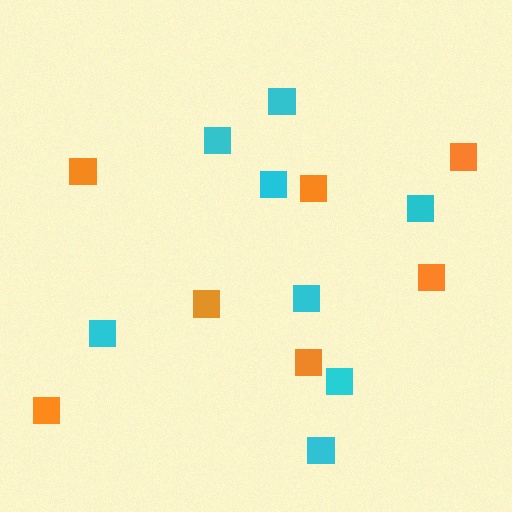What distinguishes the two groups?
There are 2 groups: one group of orange squares (7) and one group of cyan squares (8).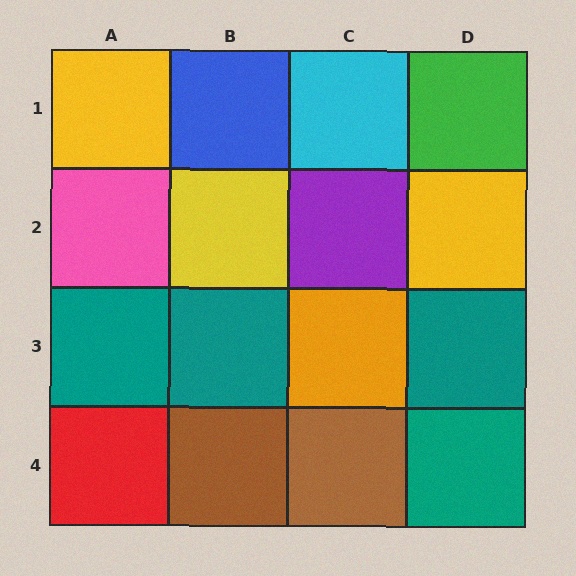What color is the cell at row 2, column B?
Yellow.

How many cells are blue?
1 cell is blue.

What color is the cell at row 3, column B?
Teal.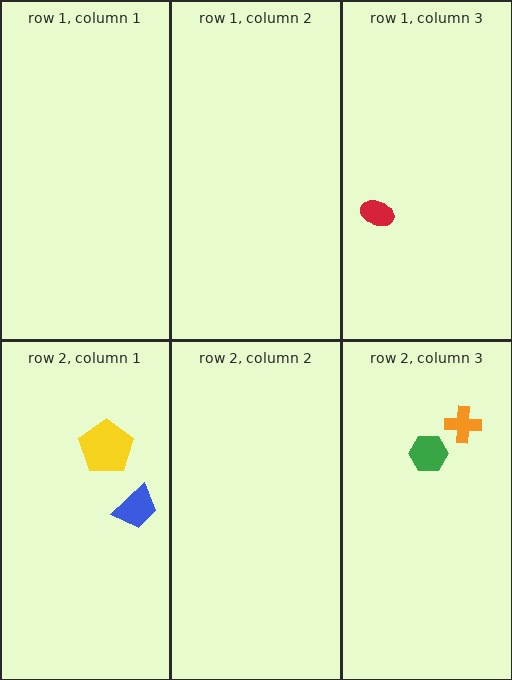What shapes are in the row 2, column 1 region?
The blue trapezoid, the yellow pentagon.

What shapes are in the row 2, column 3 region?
The orange cross, the green hexagon.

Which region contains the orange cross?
The row 2, column 3 region.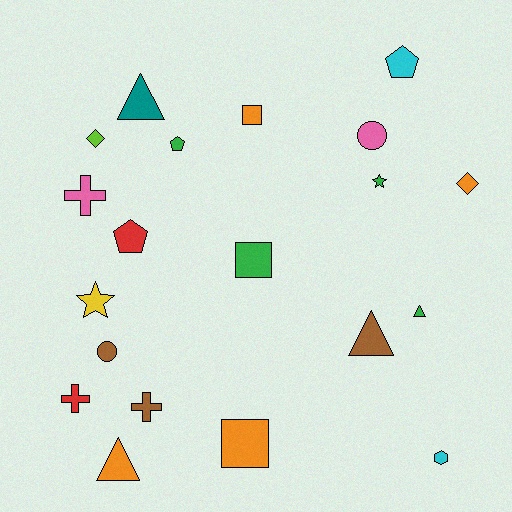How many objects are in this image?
There are 20 objects.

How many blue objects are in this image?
There are no blue objects.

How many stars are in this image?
There are 2 stars.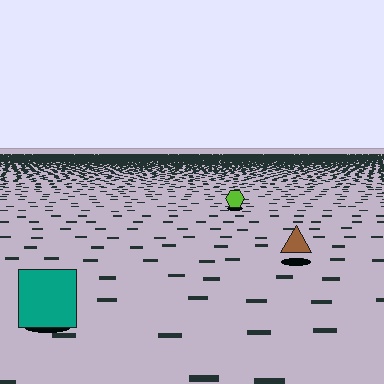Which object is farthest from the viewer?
The lime hexagon is farthest from the viewer. It appears smaller and the ground texture around it is denser.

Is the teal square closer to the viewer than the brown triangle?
Yes. The teal square is closer — you can tell from the texture gradient: the ground texture is coarser near it.